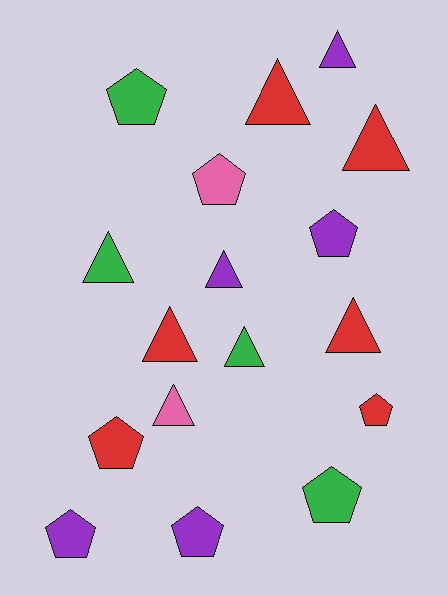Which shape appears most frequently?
Triangle, with 9 objects.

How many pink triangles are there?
There is 1 pink triangle.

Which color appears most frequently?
Red, with 6 objects.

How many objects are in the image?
There are 17 objects.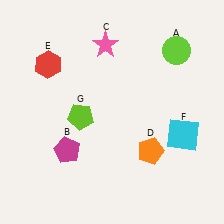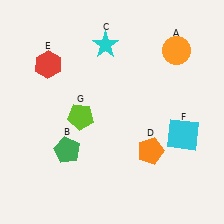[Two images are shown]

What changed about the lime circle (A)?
In Image 1, A is lime. In Image 2, it changed to orange.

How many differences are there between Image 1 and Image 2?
There are 3 differences between the two images.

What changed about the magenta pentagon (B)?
In Image 1, B is magenta. In Image 2, it changed to green.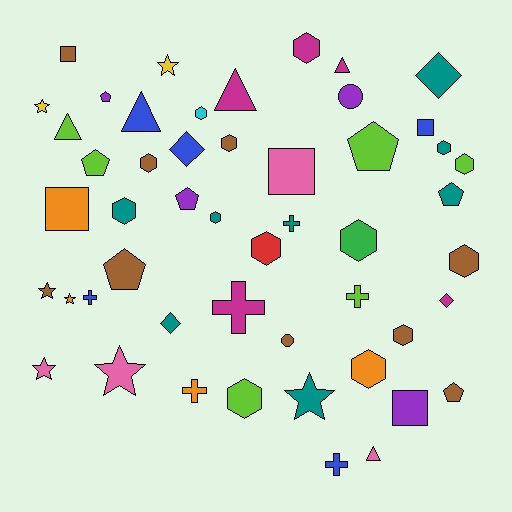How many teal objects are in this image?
There are 8 teal objects.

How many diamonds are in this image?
There are 4 diamonds.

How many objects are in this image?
There are 50 objects.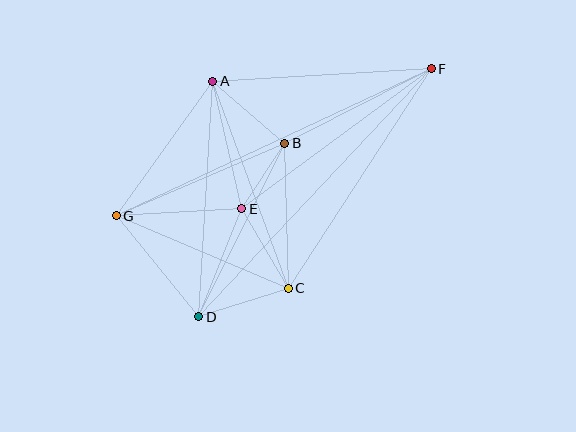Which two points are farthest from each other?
Points F and G are farthest from each other.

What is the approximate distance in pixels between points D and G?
The distance between D and G is approximately 130 pixels.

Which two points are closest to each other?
Points B and E are closest to each other.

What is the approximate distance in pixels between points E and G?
The distance between E and G is approximately 126 pixels.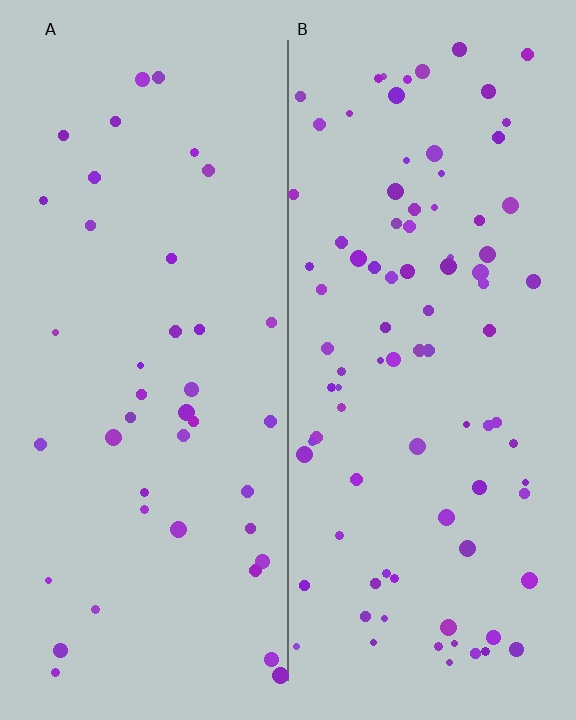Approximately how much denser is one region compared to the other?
Approximately 2.2× — region B over region A.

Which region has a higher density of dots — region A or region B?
B (the right).